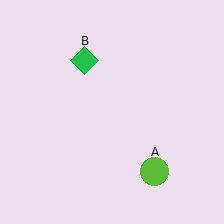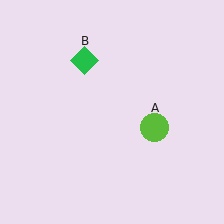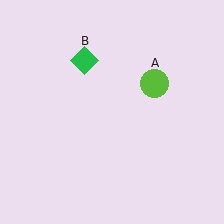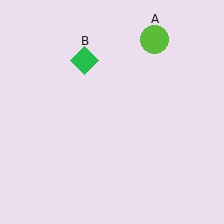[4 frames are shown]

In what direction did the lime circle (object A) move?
The lime circle (object A) moved up.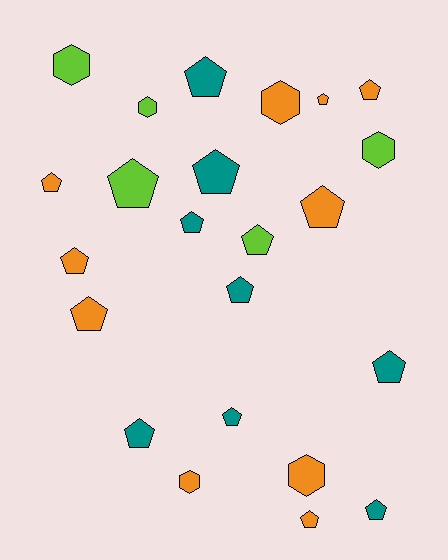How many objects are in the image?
There are 23 objects.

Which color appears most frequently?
Orange, with 10 objects.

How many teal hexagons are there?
There are no teal hexagons.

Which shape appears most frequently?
Pentagon, with 17 objects.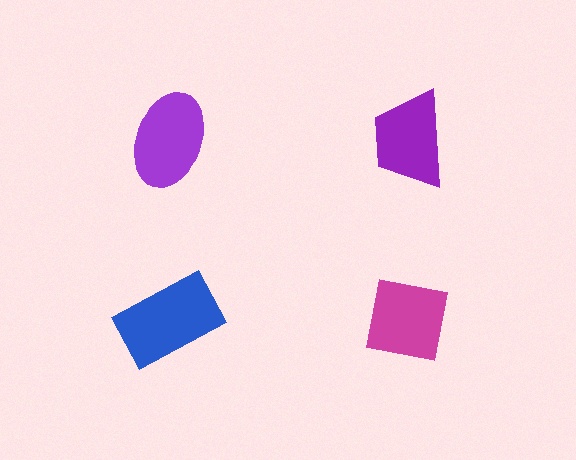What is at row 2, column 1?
A blue rectangle.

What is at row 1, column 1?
A purple ellipse.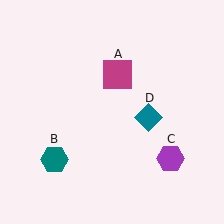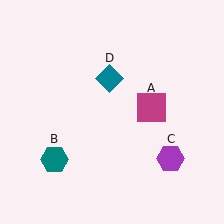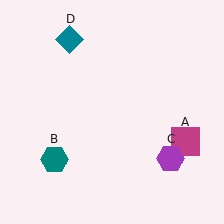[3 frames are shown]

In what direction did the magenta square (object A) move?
The magenta square (object A) moved down and to the right.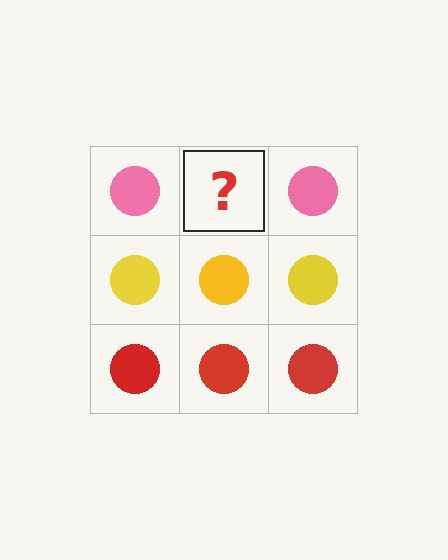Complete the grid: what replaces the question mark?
The question mark should be replaced with a pink circle.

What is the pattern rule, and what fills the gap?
The rule is that each row has a consistent color. The gap should be filled with a pink circle.